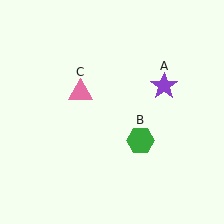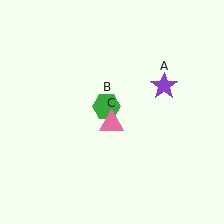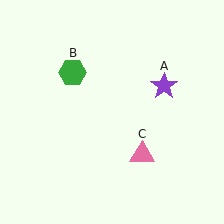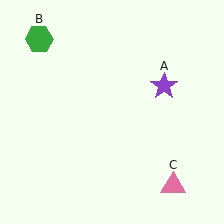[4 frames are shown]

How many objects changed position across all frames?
2 objects changed position: green hexagon (object B), pink triangle (object C).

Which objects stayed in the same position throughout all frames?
Purple star (object A) remained stationary.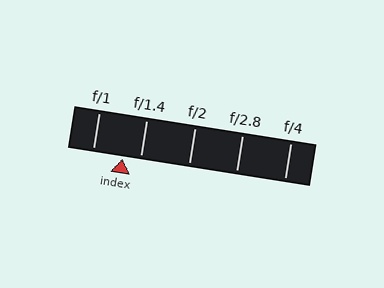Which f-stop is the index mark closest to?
The index mark is closest to f/1.4.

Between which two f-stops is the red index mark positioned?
The index mark is between f/1 and f/1.4.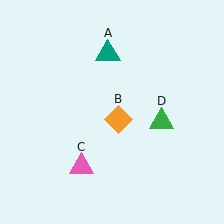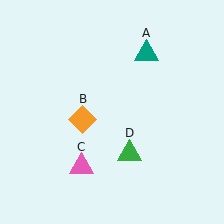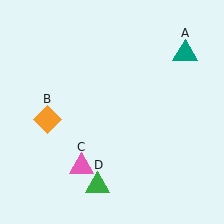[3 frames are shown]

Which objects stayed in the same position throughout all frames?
Pink triangle (object C) remained stationary.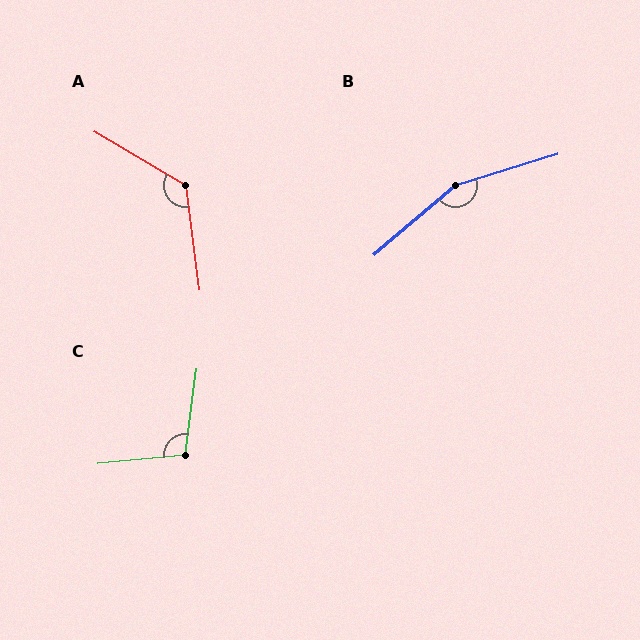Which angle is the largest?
B, at approximately 157 degrees.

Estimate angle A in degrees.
Approximately 128 degrees.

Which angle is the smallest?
C, at approximately 103 degrees.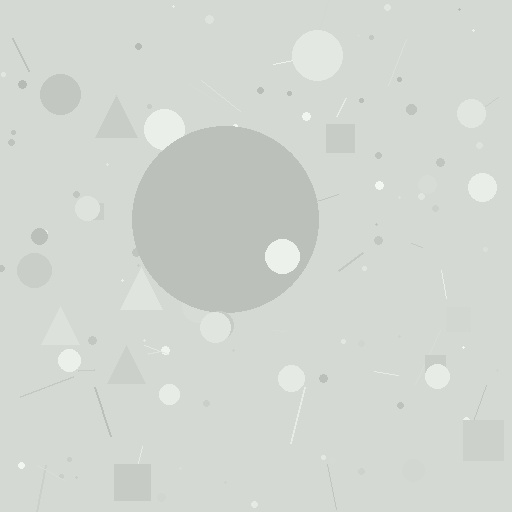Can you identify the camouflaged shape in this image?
The camouflaged shape is a circle.